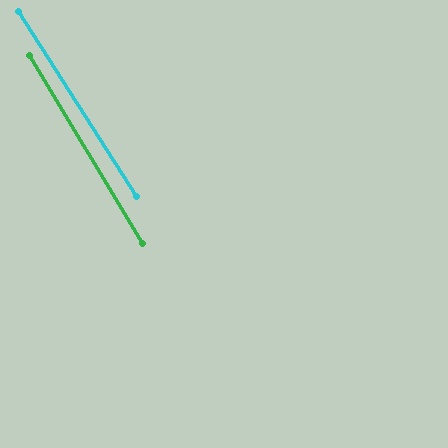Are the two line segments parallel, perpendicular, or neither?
Parallel — their directions differ by only 1.5°.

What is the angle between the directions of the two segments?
Approximately 2 degrees.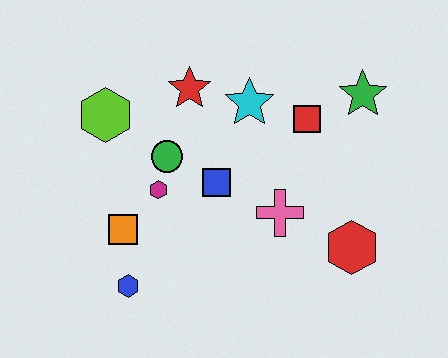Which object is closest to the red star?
The cyan star is closest to the red star.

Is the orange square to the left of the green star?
Yes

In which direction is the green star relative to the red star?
The green star is to the right of the red star.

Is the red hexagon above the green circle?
No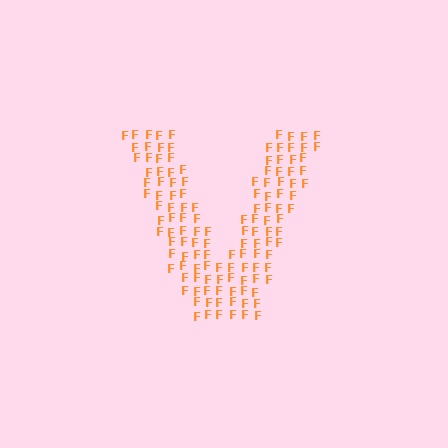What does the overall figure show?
The overall figure shows the letter V.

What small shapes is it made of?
It is made of small letter F's.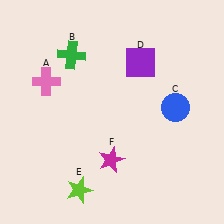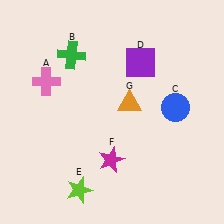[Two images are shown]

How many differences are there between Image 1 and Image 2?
There is 1 difference between the two images.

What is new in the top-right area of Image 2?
An orange triangle (G) was added in the top-right area of Image 2.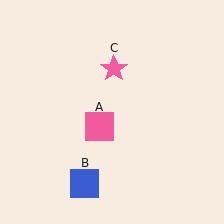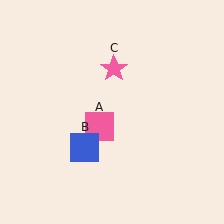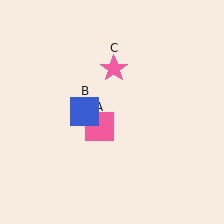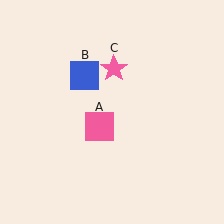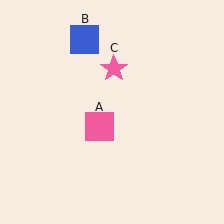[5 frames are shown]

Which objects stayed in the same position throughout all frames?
Pink square (object A) and pink star (object C) remained stationary.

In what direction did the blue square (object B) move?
The blue square (object B) moved up.